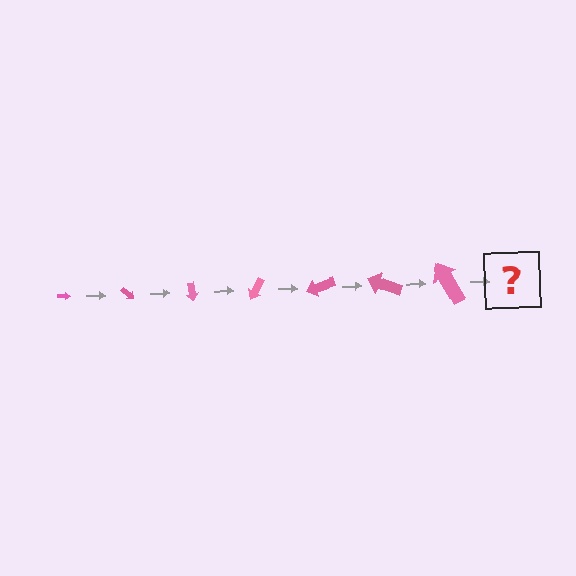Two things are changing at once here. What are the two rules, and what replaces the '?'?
The two rules are that the arrow grows larger each step and it rotates 40 degrees each step. The '?' should be an arrow, larger than the previous one and rotated 280 degrees from the start.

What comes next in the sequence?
The next element should be an arrow, larger than the previous one and rotated 280 degrees from the start.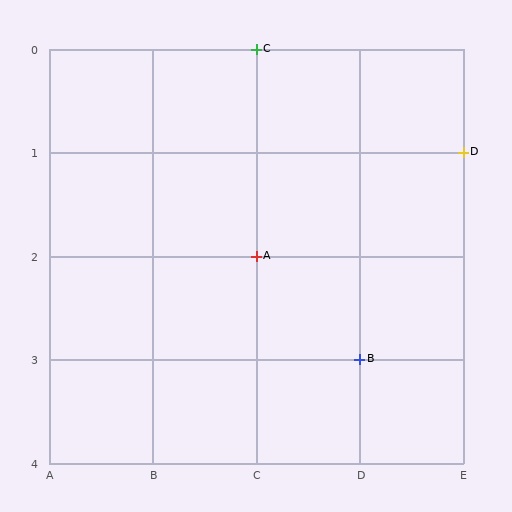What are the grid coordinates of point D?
Point D is at grid coordinates (E, 1).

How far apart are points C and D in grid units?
Points C and D are 2 columns and 1 row apart (about 2.2 grid units diagonally).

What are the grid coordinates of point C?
Point C is at grid coordinates (C, 0).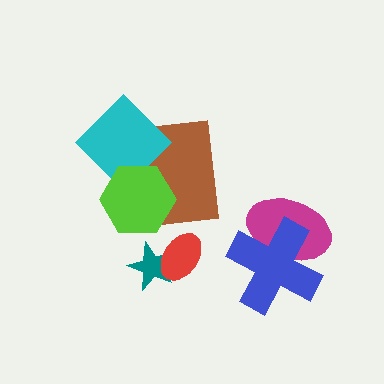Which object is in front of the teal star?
The red ellipse is in front of the teal star.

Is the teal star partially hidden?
Yes, it is partially covered by another shape.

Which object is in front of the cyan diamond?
The lime hexagon is in front of the cyan diamond.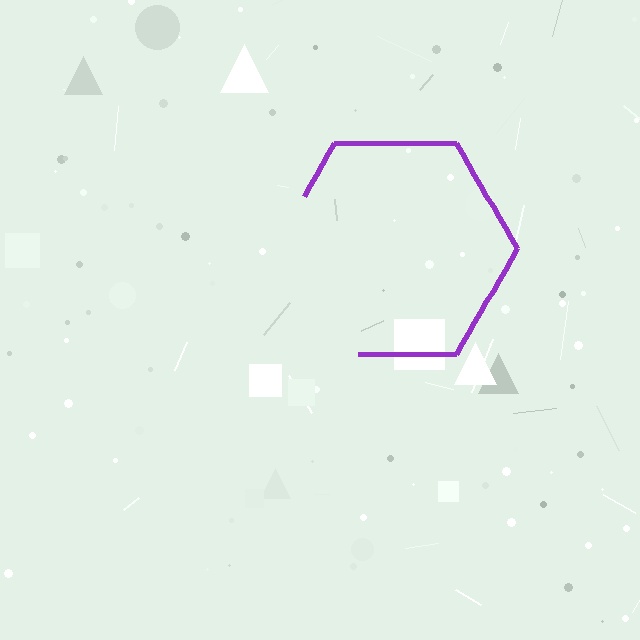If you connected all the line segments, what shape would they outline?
They would outline a hexagon.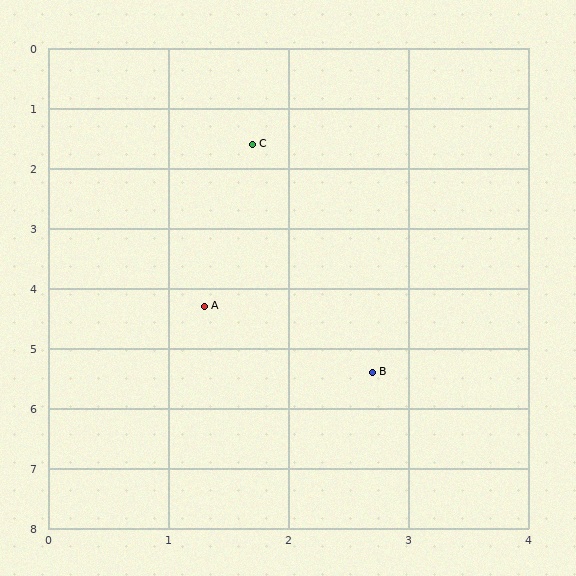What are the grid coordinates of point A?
Point A is at approximately (1.3, 4.3).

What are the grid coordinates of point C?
Point C is at approximately (1.7, 1.6).